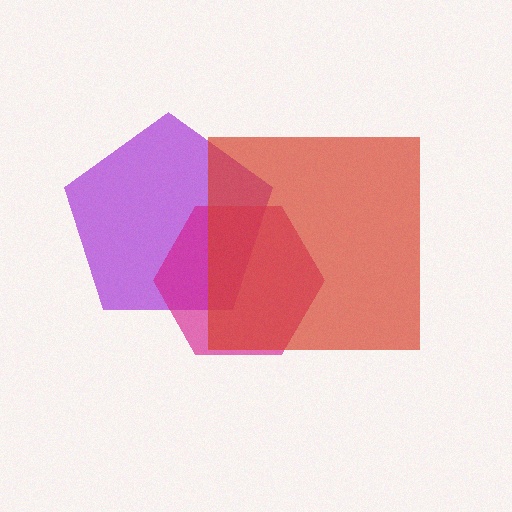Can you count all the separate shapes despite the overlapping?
Yes, there are 3 separate shapes.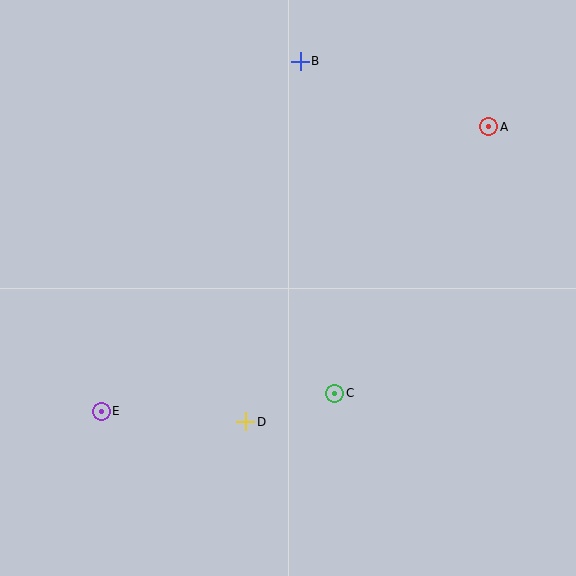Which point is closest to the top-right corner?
Point A is closest to the top-right corner.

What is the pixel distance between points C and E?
The distance between C and E is 234 pixels.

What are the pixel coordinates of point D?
Point D is at (246, 422).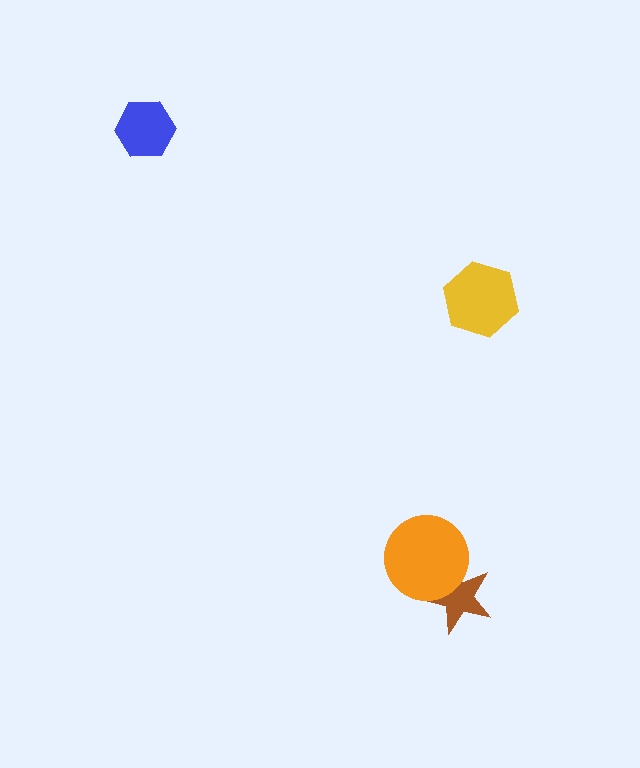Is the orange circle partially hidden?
No, no other shape covers it.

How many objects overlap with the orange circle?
1 object overlaps with the orange circle.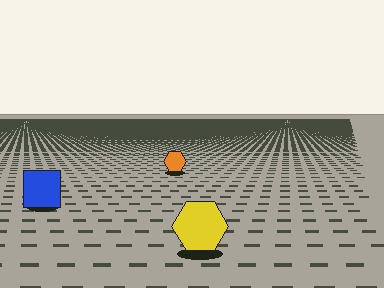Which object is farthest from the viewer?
The orange hexagon is farthest from the viewer. It appears smaller and the ground texture around it is denser.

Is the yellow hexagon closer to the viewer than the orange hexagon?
Yes. The yellow hexagon is closer — you can tell from the texture gradient: the ground texture is coarser near it.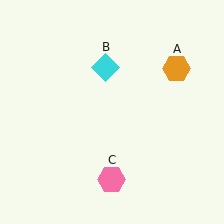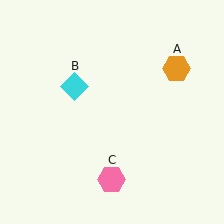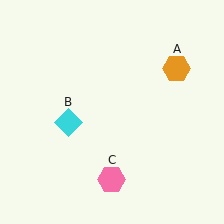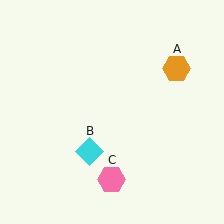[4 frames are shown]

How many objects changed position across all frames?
1 object changed position: cyan diamond (object B).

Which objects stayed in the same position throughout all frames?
Orange hexagon (object A) and pink hexagon (object C) remained stationary.